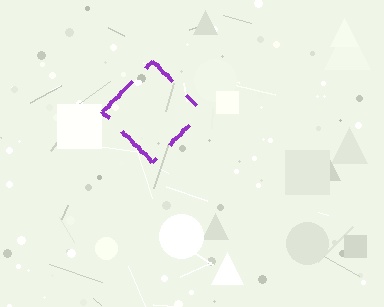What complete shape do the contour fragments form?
The contour fragments form a diamond.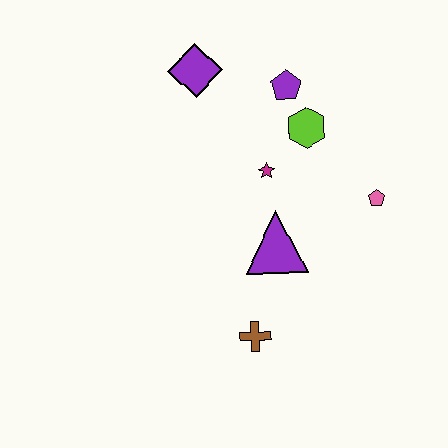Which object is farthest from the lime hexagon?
The brown cross is farthest from the lime hexagon.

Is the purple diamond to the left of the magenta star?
Yes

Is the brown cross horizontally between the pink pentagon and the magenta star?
No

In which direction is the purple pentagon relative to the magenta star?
The purple pentagon is above the magenta star.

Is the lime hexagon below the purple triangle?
No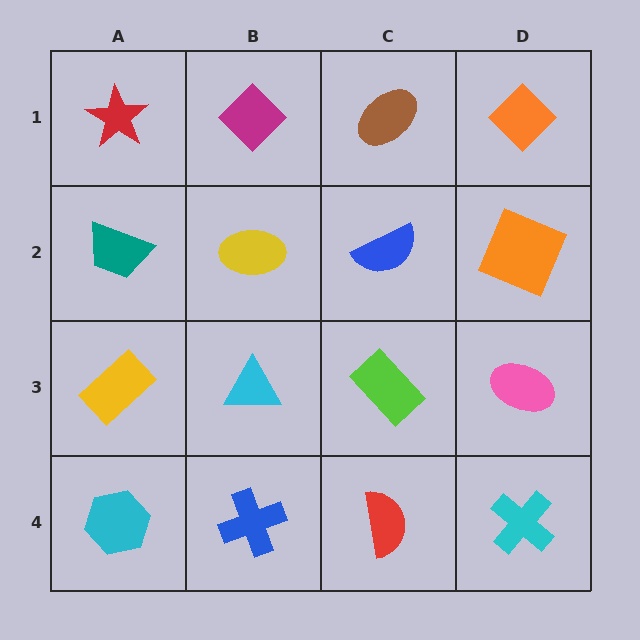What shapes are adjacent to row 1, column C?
A blue semicircle (row 2, column C), a magenta diamond (row 1, column B), an orange diamond (row 1, column D).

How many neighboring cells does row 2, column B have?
4.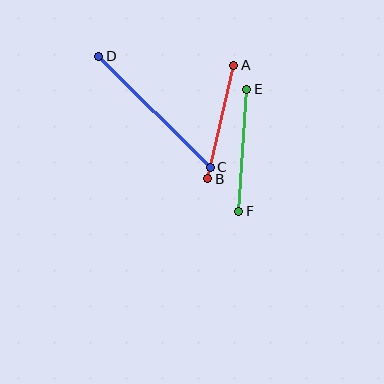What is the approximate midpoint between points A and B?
The midpoint is at approximately (221, 122) pixels.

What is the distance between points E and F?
The distance is approximately 122 pixels.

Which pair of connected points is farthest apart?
Points C and D are farthest apart.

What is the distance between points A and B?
The distance is approximately 116 pixels.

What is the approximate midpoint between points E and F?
The midpoint is at approximately (243, 150) pixels.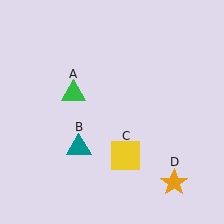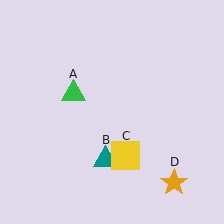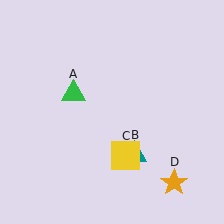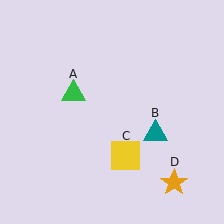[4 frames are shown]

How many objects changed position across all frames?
1 object changed position: teal triangle (object B).